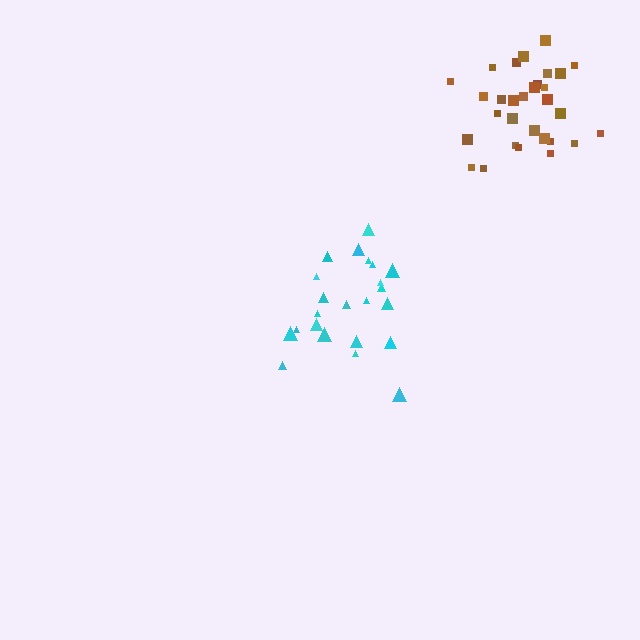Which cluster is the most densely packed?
Brown.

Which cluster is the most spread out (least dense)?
Cyan.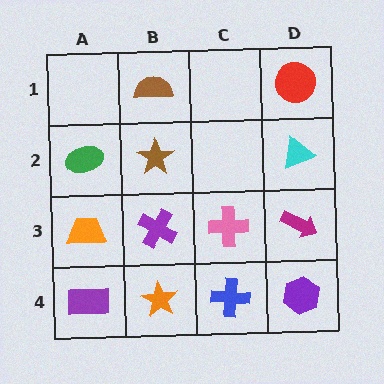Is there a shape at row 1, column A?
No, that cell is empty.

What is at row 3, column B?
A purple cross.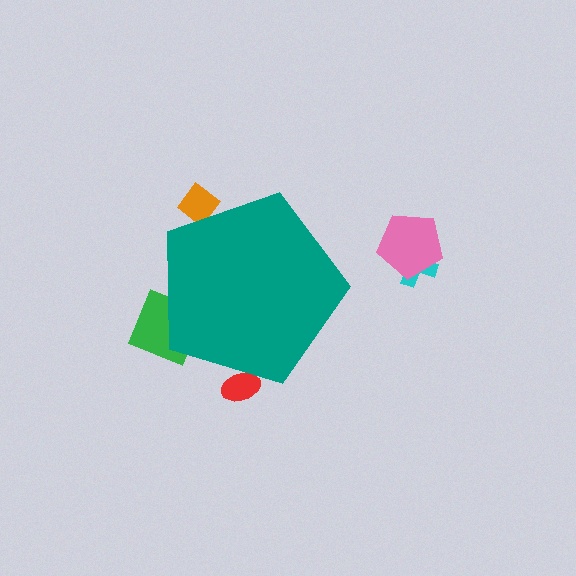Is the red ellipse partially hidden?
Yes, the red ellipse is partially hidden behind the teal pentagon.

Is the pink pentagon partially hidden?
No, the pink pentagon is fully visible.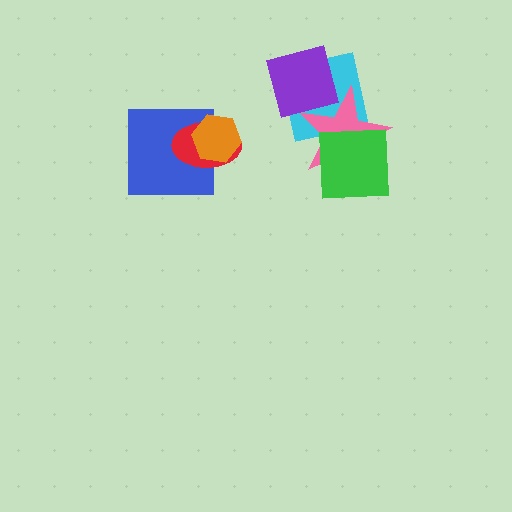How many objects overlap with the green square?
1 object overlaps with the green square.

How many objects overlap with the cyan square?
2 objects overlap with the cyan square.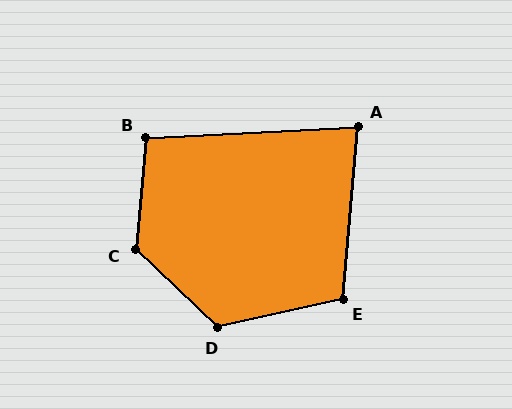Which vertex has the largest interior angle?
C, at approximately 128 degrees.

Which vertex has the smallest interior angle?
A, at approximately 82 degrees.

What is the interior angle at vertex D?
Approximately 124 degrees (obtuse).